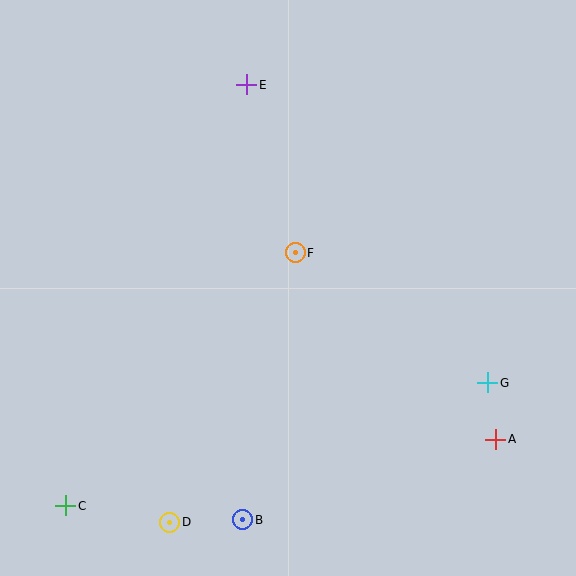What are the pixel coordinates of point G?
Point G is at (488, 383).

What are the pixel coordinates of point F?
Point F is at (295, 253).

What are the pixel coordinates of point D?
Point D is at (170, 522).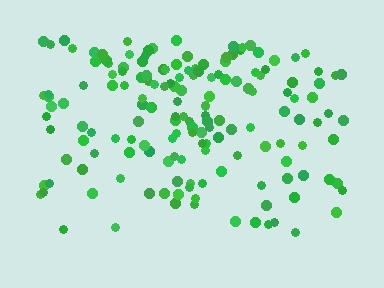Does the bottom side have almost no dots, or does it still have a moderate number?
Still a moderate number, just noticeably fewer than the top.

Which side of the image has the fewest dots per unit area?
The bottom.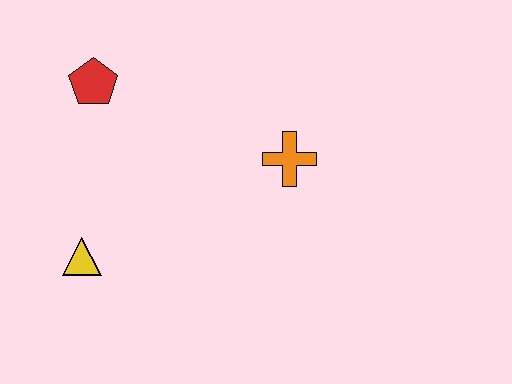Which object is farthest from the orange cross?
The yellow triangle is farthest from the orange cross.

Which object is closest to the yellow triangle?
The red pentagon is closest to the yellow triangle.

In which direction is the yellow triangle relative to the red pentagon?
The yellow triangle is below the red pentagon.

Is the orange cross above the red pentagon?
No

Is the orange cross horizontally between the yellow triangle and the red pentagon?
No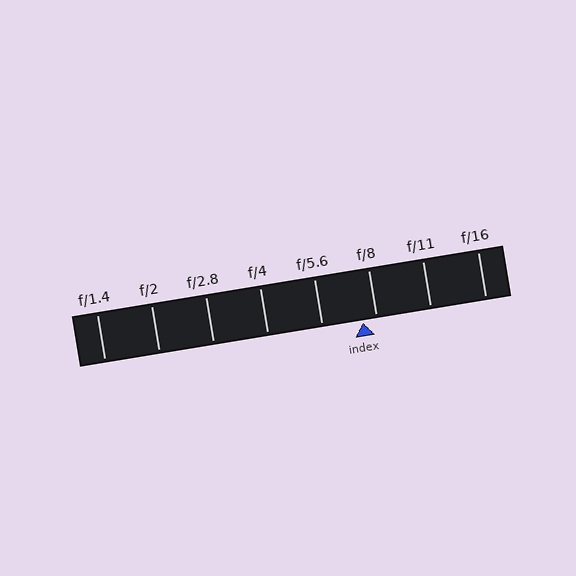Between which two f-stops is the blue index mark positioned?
The index mark is between f/5.6 and f/8.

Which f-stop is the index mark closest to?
The index mark is closest to f/8.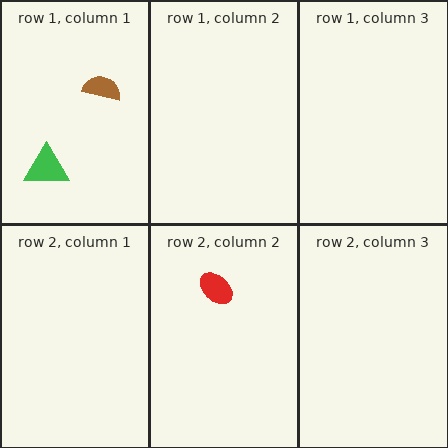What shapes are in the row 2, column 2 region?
The red ellipse.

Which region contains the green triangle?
The row 1, column 1 region.